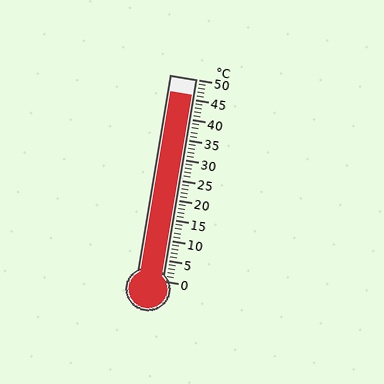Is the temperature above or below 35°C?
The temperature is above 35°C.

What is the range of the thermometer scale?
The thermometer scale ranges from 0°C to 50°C.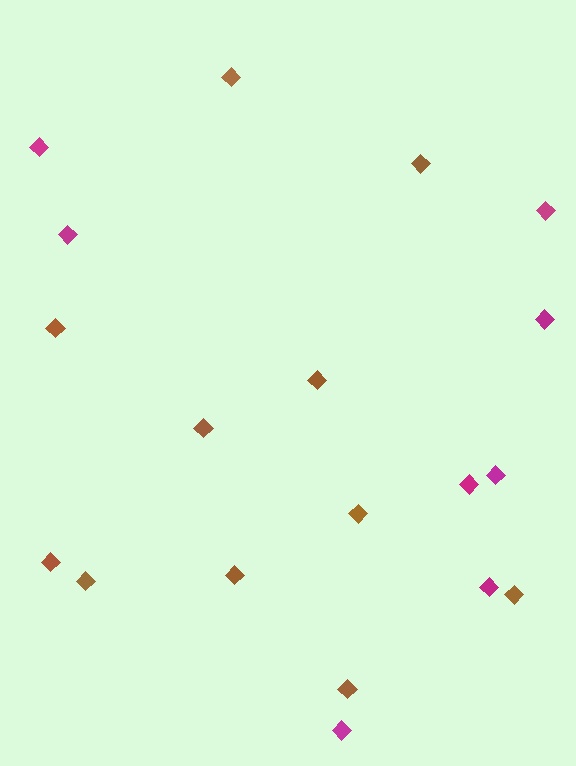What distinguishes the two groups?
There are 2 groups: one group of magenta diamonds (8) and one group of brown diamonds (11).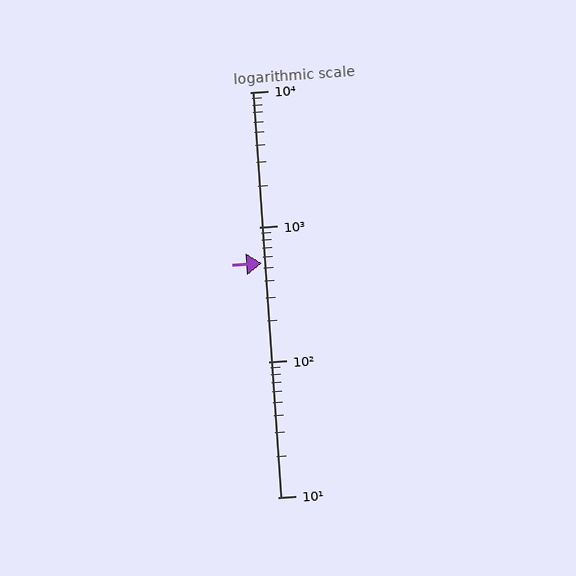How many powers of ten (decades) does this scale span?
The scale spans 3 decades, from 10 to 10000.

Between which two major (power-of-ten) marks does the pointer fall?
The pointer is between 100 and 1000.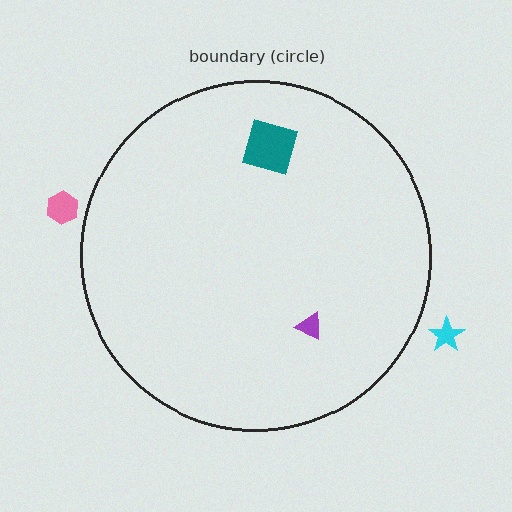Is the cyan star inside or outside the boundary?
Outside.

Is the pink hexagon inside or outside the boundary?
Outside.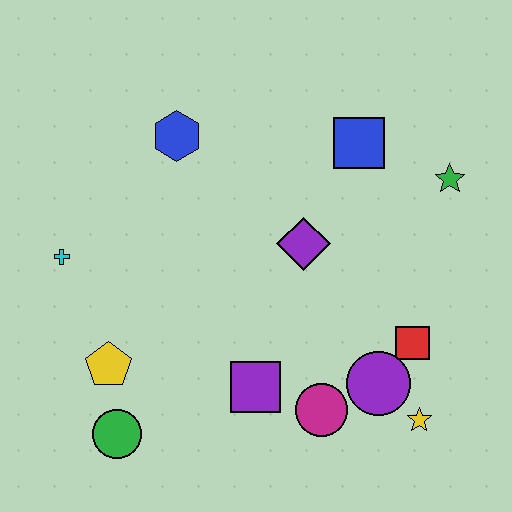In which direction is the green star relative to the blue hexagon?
The green star is to the right of the blue hexagon.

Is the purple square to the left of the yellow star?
Yes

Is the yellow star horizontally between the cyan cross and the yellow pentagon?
No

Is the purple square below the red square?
Yes